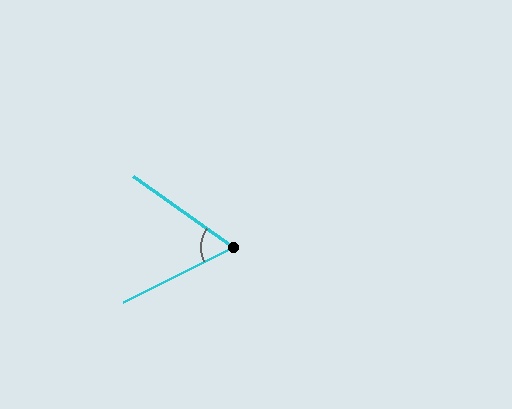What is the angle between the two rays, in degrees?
Approximately 62 degrees.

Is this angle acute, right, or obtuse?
It is acute.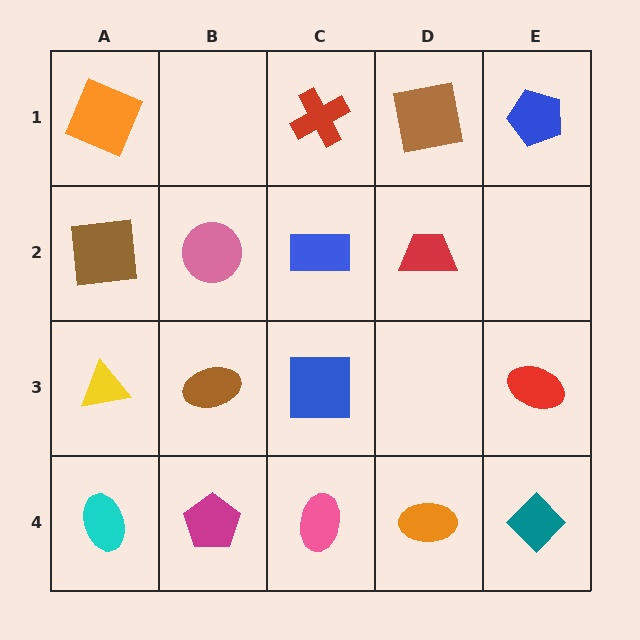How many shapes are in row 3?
4 shapes.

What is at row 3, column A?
A yellow triangle.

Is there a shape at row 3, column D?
No, that cell is empty.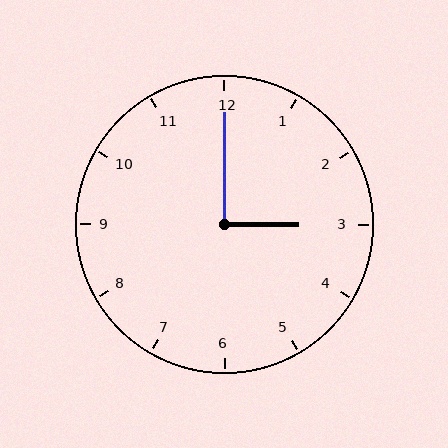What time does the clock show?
3:00.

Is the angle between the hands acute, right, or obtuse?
It is right.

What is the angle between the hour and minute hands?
Approximately 90 degrees.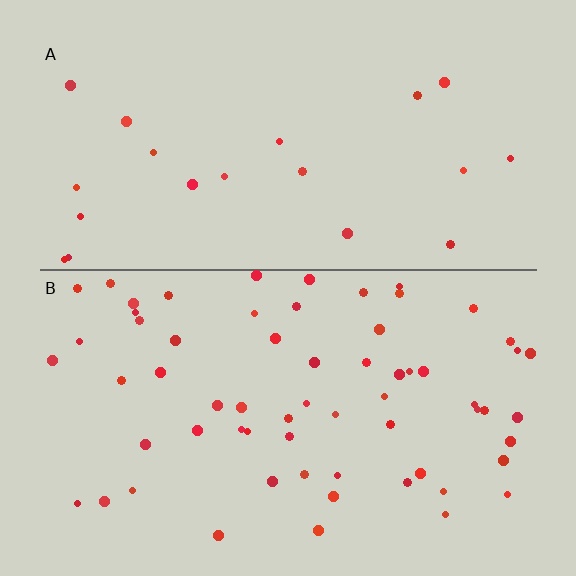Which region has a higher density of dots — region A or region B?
B (the bottom).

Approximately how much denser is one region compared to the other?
Approximately 3.1× — region B over region A.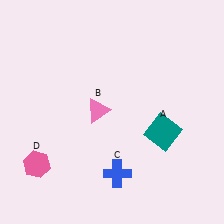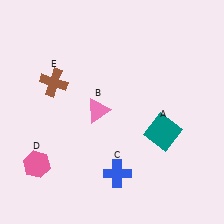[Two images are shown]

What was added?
A brown cross (E) was added in Image 2.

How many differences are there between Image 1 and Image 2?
There is 1 difference between the two images.